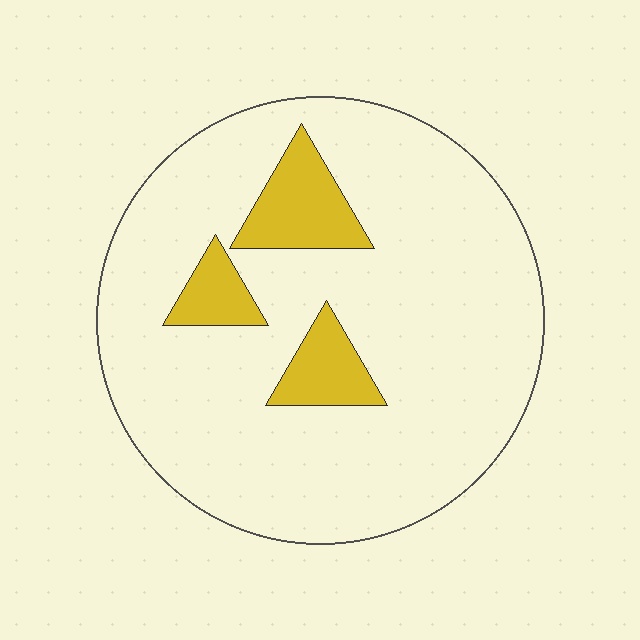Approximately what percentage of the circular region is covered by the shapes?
Approximately 15%.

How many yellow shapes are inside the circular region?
3.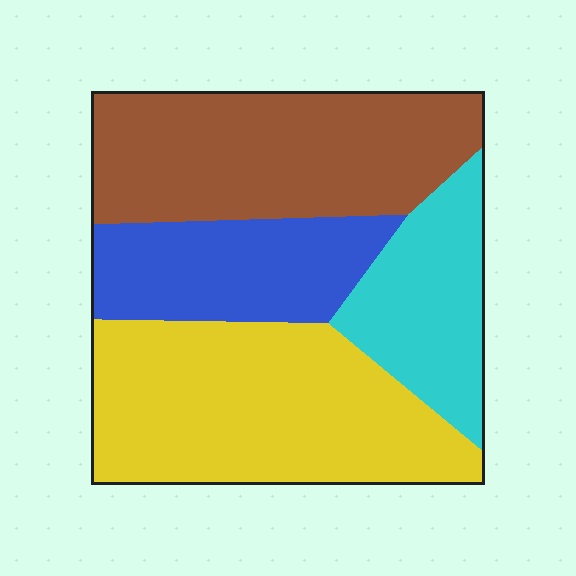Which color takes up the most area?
Yellow, at roughly 35%.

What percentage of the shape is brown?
Brown takes up about one third (1/3) of the shape.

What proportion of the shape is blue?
Blue covers roughly 20% of the shape.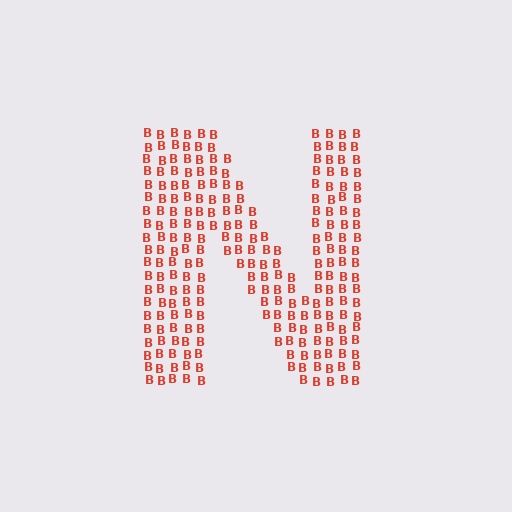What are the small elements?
The small elements are letter B's.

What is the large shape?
The large shape is the letter N.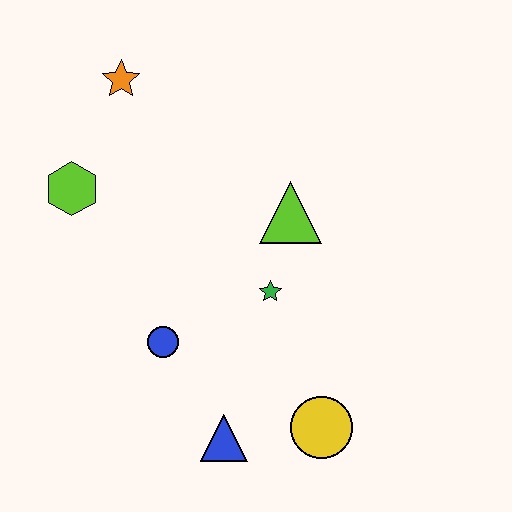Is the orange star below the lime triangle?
No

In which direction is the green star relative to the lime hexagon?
The green star is to the right of the lime hexagon.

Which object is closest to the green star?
The lime triangle is closest to the green star.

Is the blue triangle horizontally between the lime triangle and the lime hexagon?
Yes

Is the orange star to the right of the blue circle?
No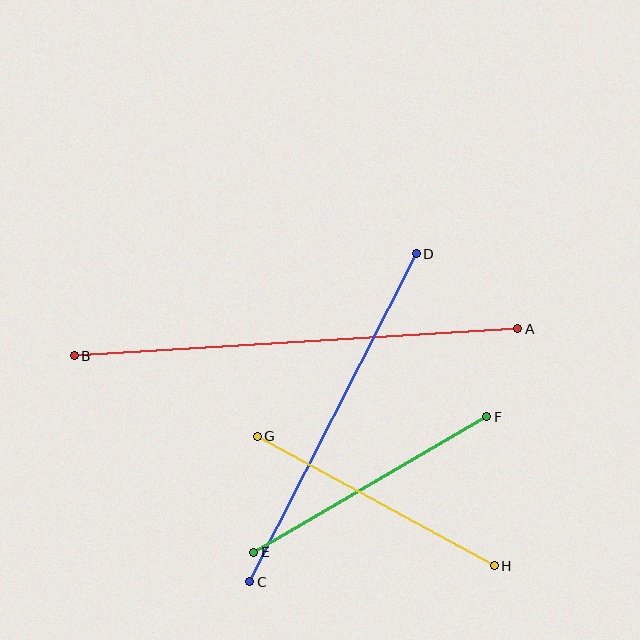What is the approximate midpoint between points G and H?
The midpoint is at approximately (376, 501) pixels.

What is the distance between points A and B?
The distance is approximately 444 pixels.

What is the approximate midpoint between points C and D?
The midpoint is at approximately (333, 418) pixels.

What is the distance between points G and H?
The distance is approximately 270 pixels.